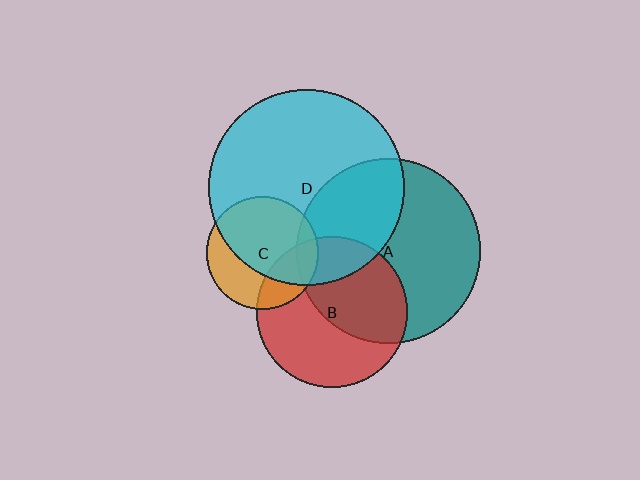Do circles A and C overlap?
Yes.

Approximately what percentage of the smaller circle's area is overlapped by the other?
Approximately 10%.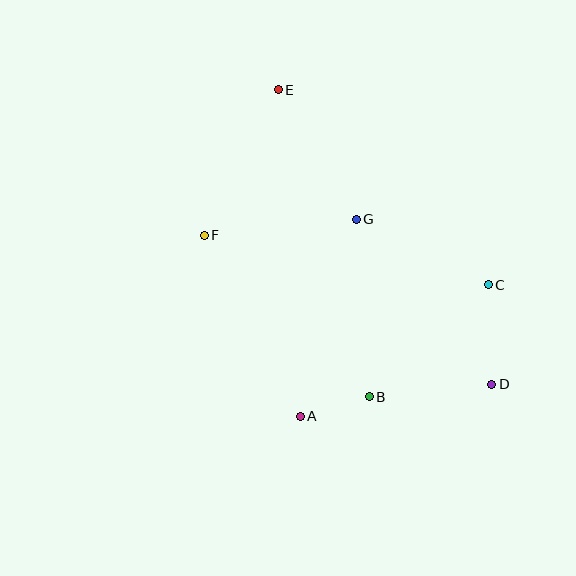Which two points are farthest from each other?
Points D and E are farthest from each other.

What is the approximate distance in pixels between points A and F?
The distance between A and F is approximately 205 pixels.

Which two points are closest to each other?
Points A and B are closest to each other.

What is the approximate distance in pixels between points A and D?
The distance between A and D is approximately 194 pixels.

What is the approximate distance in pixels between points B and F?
The distance between B and F is approximately 231 pixels.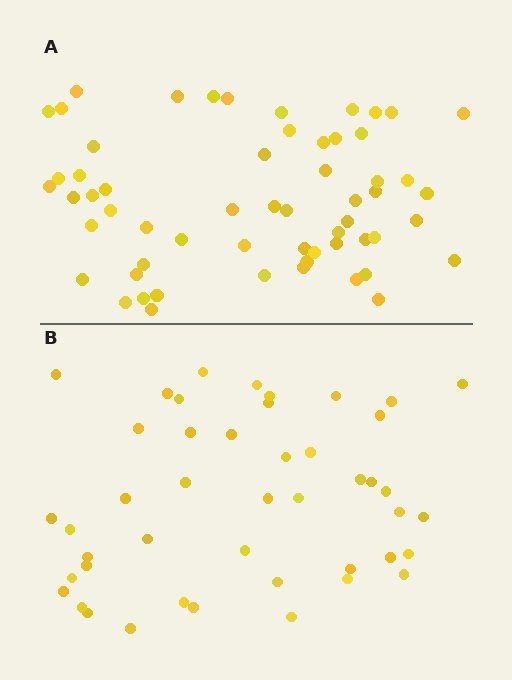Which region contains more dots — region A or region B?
Region A (the top region) has more dots.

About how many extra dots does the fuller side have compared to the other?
Region A has approximately 15 more dots than region B.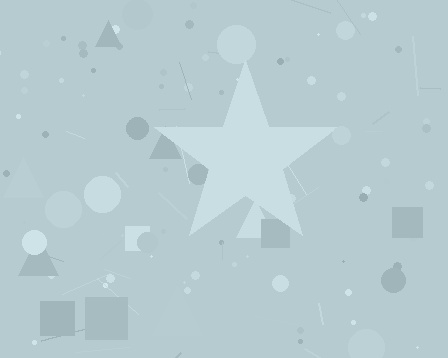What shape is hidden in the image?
A star is hidden in the image.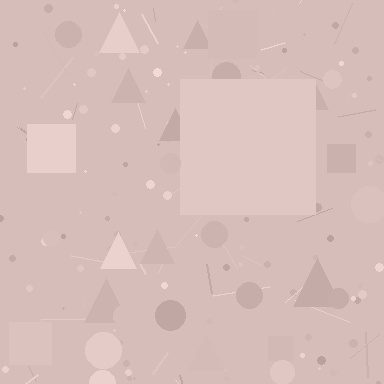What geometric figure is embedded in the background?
A square is embedded in the background.